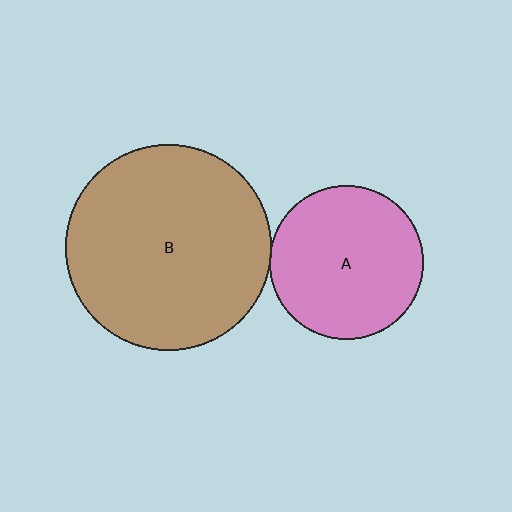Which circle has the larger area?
Circle B (brown).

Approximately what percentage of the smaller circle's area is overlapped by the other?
Approximately 5%.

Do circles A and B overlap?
Yes.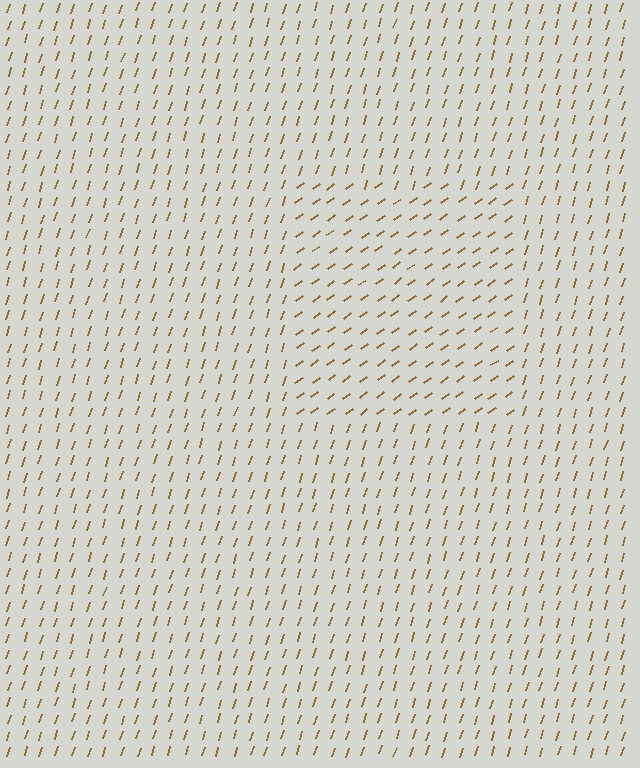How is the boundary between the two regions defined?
The boundary is defined purely by a change in line orientation (approximately 36 degrees difference). All lines are the same color and thickness.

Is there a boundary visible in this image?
Yes, there is a texture boundary formed by a change in line orientation.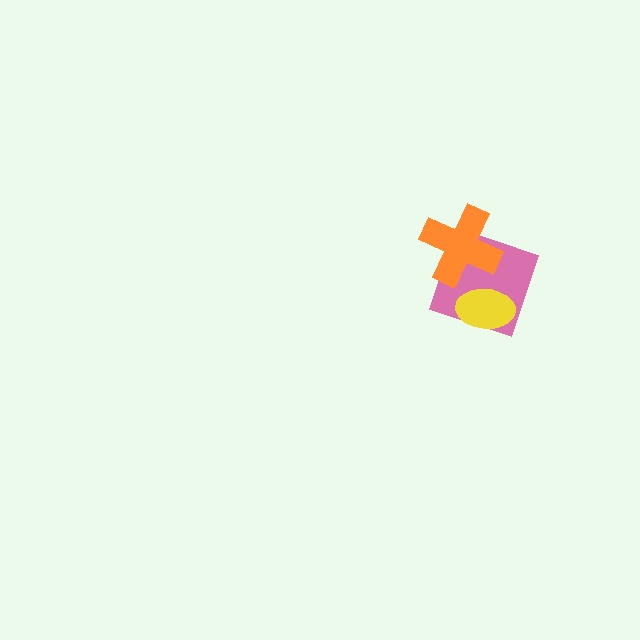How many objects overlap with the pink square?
2 objects overlap with the pink square.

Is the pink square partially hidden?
Yes, it is partially covered by another shape.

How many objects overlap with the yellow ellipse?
1 object overlaps with the yellow ellipse.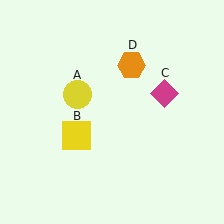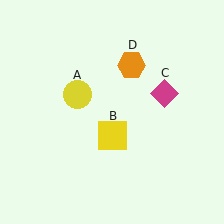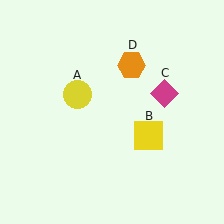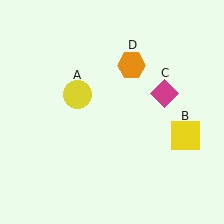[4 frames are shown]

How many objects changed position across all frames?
1 object changed position: yellow square (object B).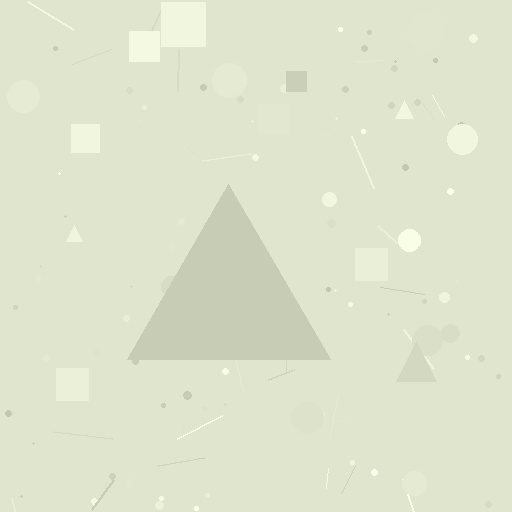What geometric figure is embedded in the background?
A triangle is embedded in the background.